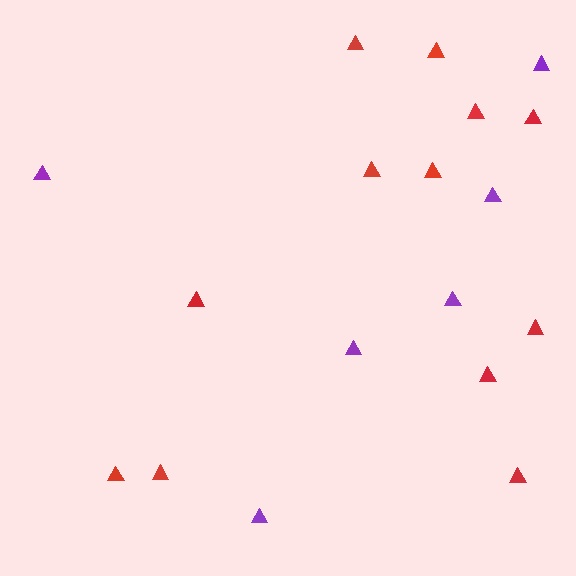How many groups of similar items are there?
There are 2 groups: one group of red triangles (12) and one group of purple triangles (6).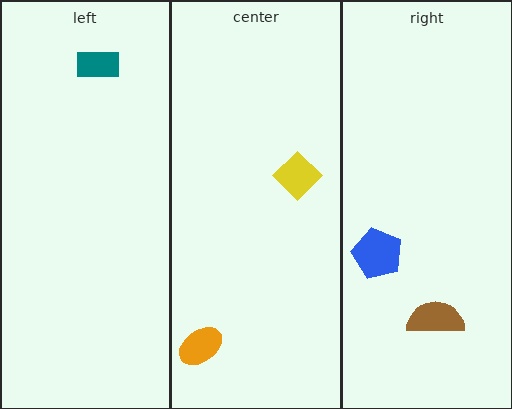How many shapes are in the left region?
1.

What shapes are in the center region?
The orange ellipse, the yellow diamond.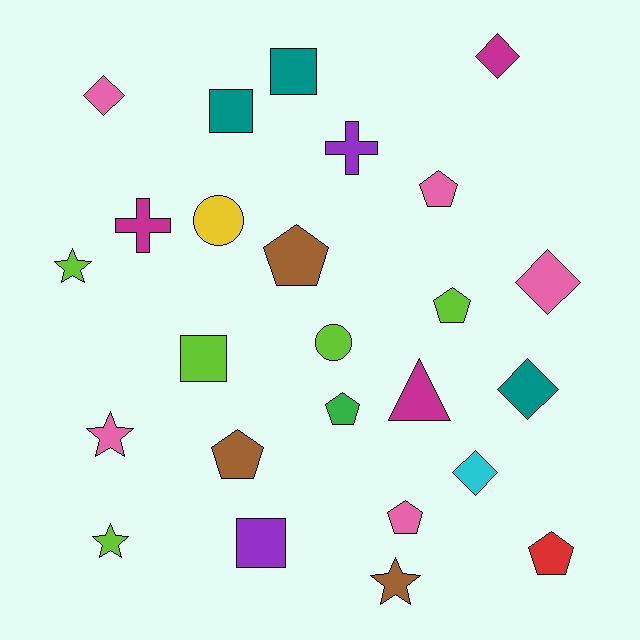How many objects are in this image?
There are 25 objects.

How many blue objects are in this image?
There are no blue objects.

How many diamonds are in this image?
There are 5 diamonds.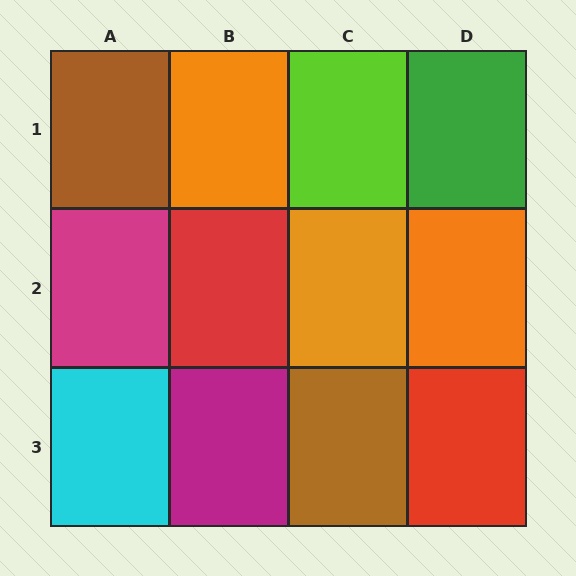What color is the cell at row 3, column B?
Magenta.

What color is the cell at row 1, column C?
Lime.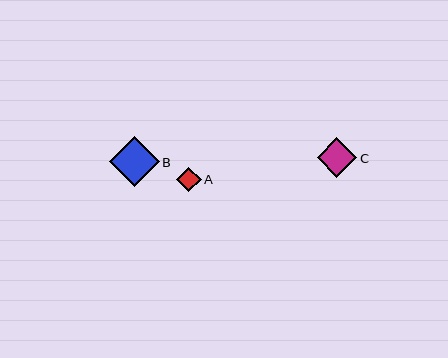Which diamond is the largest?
Diamond B is the largest with a size of approximately 49 pixels.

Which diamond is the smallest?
Diamond A is the smallest with a size of approximately 24 pixels.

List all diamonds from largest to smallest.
From largest to smallest: B, C, A.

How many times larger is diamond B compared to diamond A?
Diamond B is approximately 2.0 times the size of diamond A.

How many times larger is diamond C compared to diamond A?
Diamond C is approximately 1.6 times the size of diamond A.